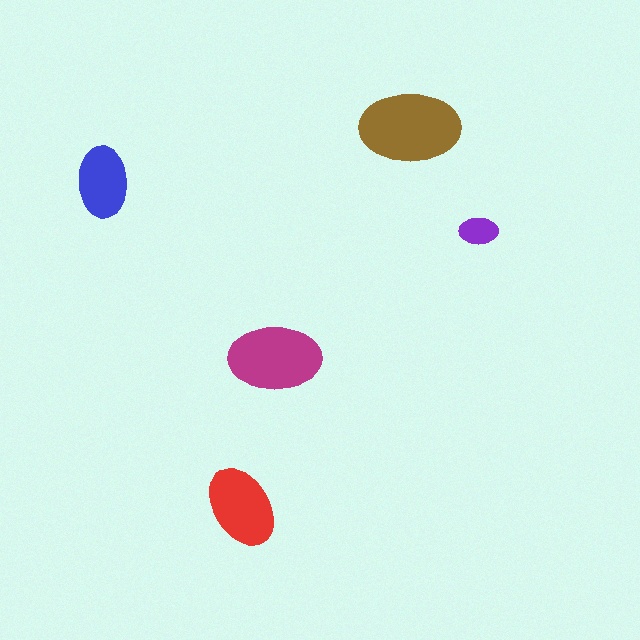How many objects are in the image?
There are 5 objects in the image.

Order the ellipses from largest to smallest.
the brown one, the magenta one, the red one, the blue one, the purple one.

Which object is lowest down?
The red ellipse is bottommost.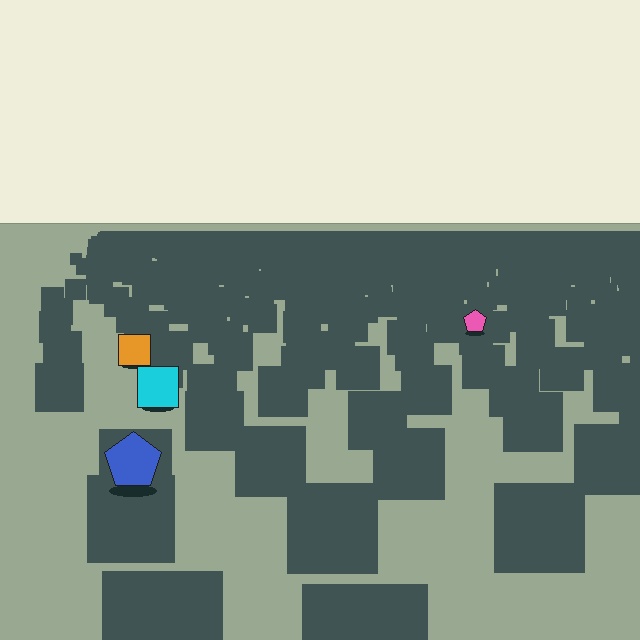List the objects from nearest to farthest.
From nearest to farthest: the blue pentagon, the cyan square, the orange square, the pink pentagon.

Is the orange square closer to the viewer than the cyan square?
No. The cyan square is closer — you can tell from the texture gradient: the ground texture is coarser near it.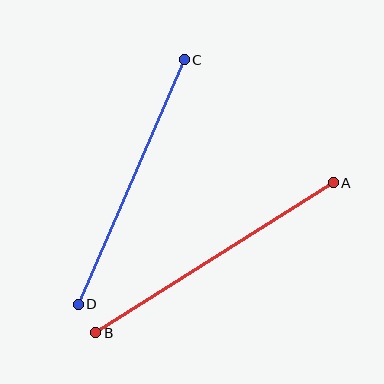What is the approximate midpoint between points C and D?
The midpoint is at approximately (131, 182) pixels.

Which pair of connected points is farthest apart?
Points A and B are farthest apart.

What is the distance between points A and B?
The distance is approximately 281 pixels.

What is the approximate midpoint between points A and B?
The midpoint is at approximately (215, 258) pixels.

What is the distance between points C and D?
The distance is approximately 266 pixels.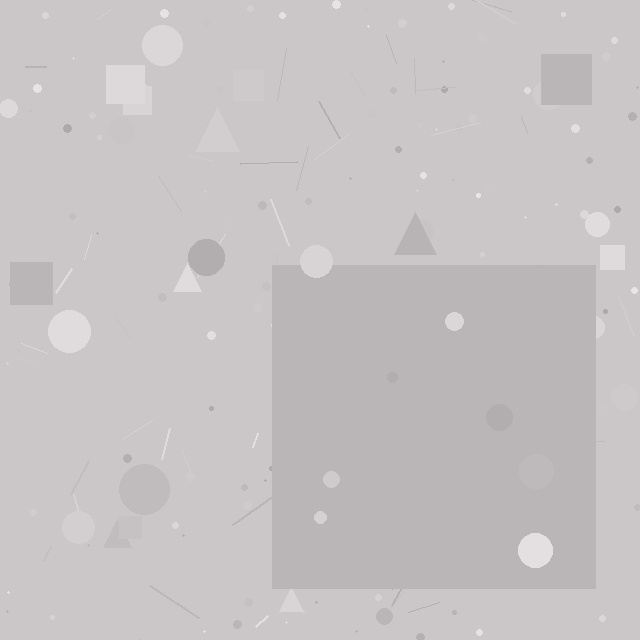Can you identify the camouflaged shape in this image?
The camouflaged shape is a square.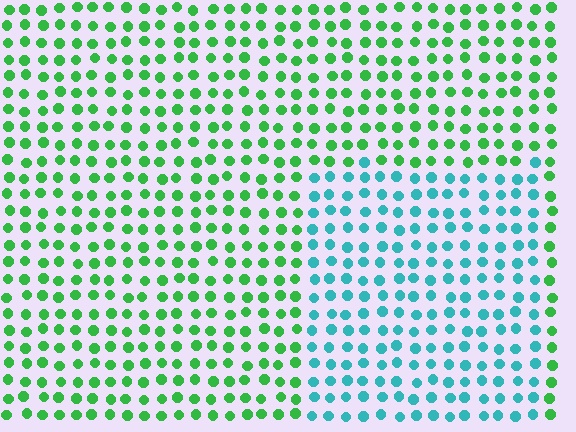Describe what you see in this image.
The image is filled with small green elements in a uniform arrangement. A rectangle-shaped region is visible where the elements are tinted to a slightly different hue, forming a subtle color boundary.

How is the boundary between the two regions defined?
The boundary is defined purely by a slight shift in hue (about 54 degrees). Spacing, size, and orientation are identical on both sides.